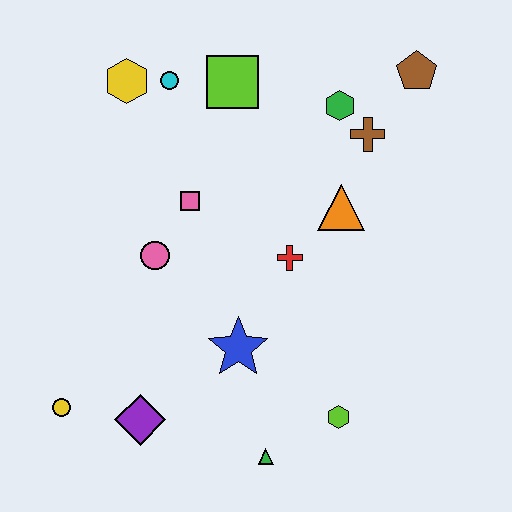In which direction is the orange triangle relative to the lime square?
The orange triangle is below the lime square.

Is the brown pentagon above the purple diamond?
Yes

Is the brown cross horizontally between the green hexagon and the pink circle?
No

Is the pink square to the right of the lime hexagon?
No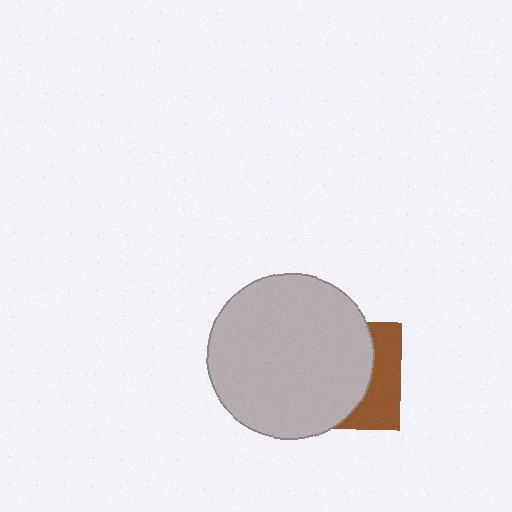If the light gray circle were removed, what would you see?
You would see the complete brown square.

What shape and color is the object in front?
The object in front is a light gray circle.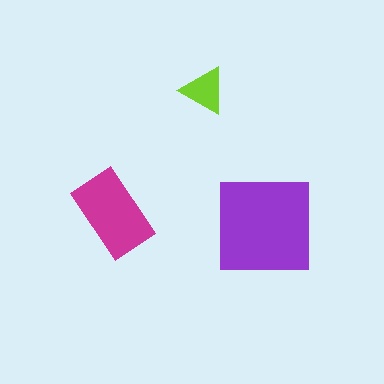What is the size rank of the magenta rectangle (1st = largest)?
2nd.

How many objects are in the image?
There are 3 objects in the image.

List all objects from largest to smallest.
The purple square, the magenta rectangle, the lime triangle.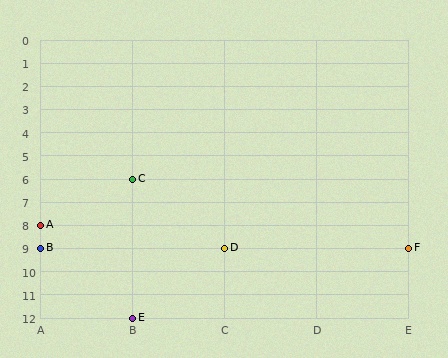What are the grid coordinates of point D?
Point D is at grid coordinates (C, 9).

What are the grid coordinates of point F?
Point F is at grid coordinates (E, 9).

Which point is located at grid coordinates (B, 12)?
Point E is at (B, 12).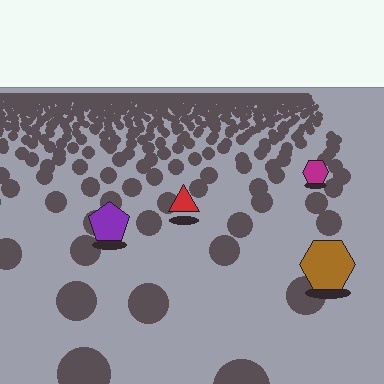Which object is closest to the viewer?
The brown hexagon is closest. The texture marks near it are larger and more spread out.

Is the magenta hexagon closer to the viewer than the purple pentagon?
No. The purple pentagon is closer — you can tell from the texture gradient: the ground texture is coarser near it.